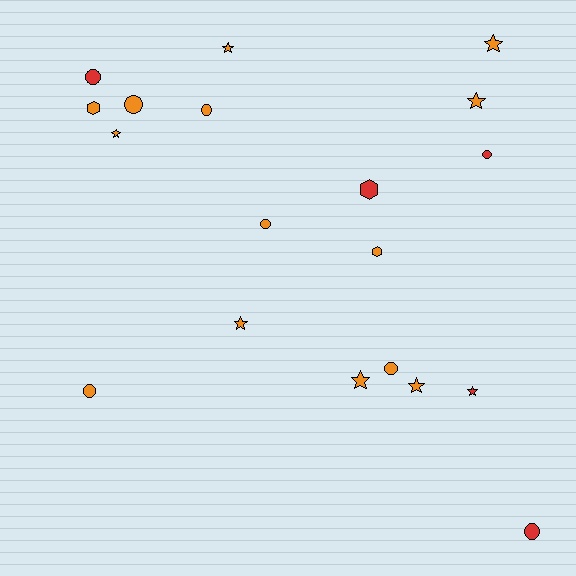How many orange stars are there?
There are 7 orange stars.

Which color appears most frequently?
Orange, with 14 objects.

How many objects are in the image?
There are 19 objects.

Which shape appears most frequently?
Star, with 8 objects.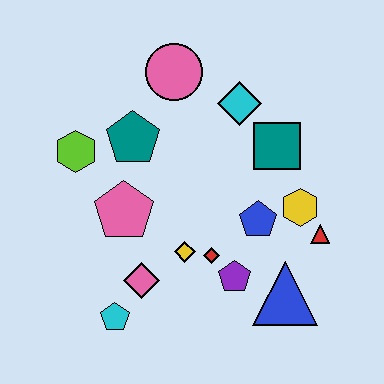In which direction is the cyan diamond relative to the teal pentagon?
The cyan diamond is to the right of the teal pentagon.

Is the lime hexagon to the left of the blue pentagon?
Yes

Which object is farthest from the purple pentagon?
The pink circle is farthest from the purple pentagon.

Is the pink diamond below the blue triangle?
No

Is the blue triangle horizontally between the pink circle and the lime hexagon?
No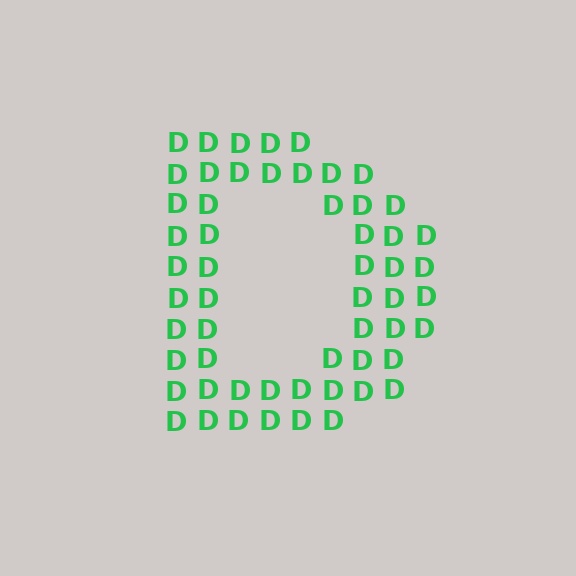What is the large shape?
The large shape is the letter D.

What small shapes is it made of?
It is made of small letter D's.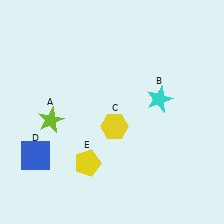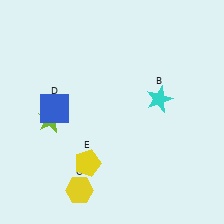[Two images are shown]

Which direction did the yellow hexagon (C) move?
The yellow hexagon (C) moved down.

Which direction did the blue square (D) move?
The blue square (D) moved up.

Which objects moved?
The objects that moved are: the yellow hexagon (C), the blue square (D).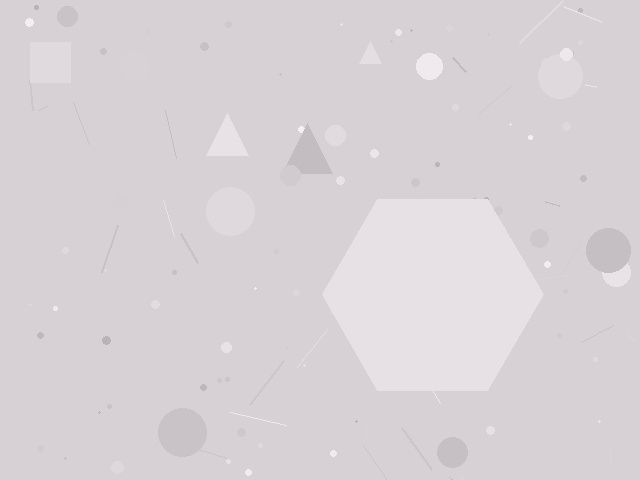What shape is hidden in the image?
A hexagon is hidden in the image.